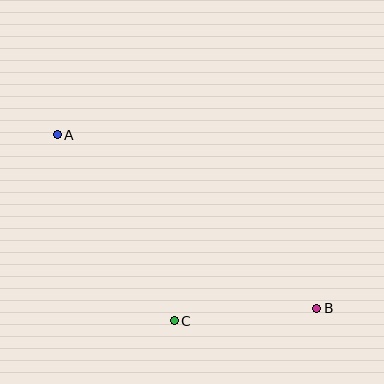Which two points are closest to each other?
Points B and C are closest to each other.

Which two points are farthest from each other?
Points A and B are farthest from each other.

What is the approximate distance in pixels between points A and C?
The distance between A and C is approximately 220 pixels.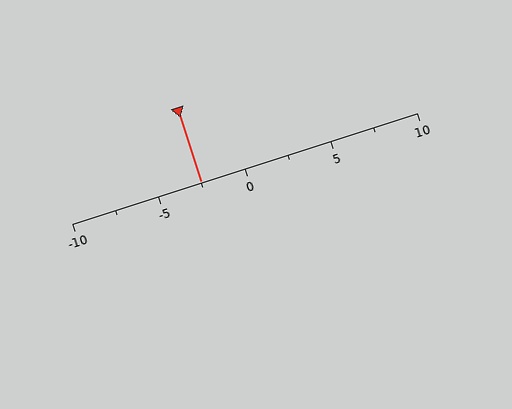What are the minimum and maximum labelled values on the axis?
The axis runs from -10 to 10.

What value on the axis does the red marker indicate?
The marker indicates approximately -2.5.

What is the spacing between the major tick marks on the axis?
The major ticks are spaced 5 apart.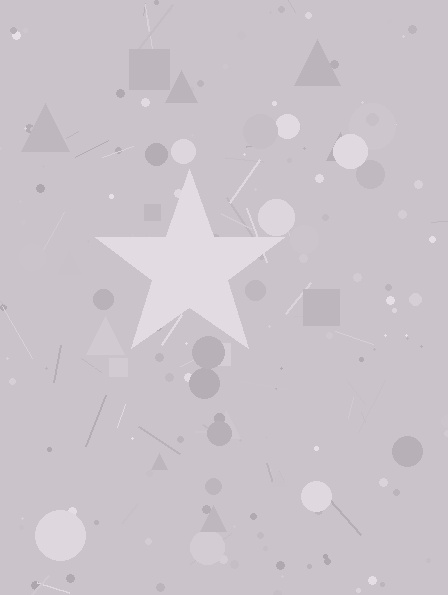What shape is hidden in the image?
A star is hidden in the image.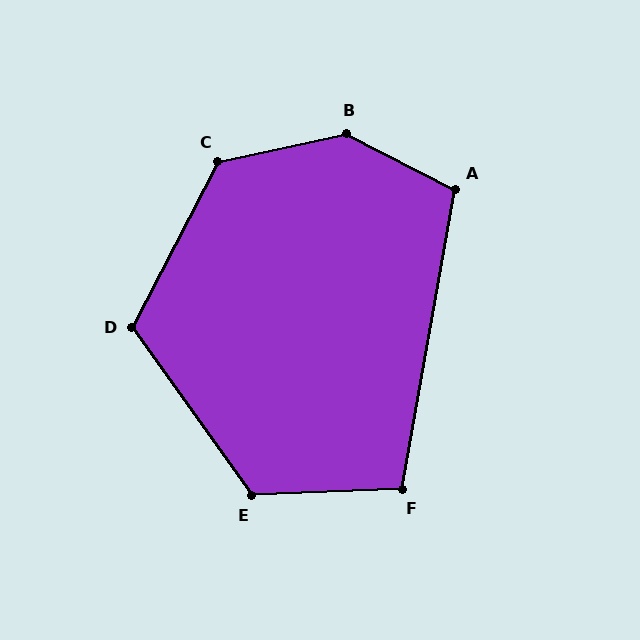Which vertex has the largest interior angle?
B, at approximately 141 degrees.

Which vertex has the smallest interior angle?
F, at approximately 102 degrees.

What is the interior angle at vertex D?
Approximately 117 degrees (obtuse).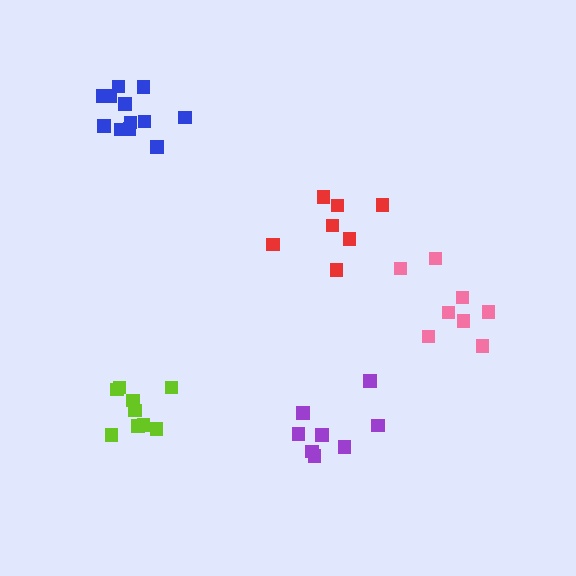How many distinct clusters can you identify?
There are 5 distinct clusters.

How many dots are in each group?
Group 1: 12 dots, Group 2: 9 dots, Group 3: 8 dots, Group 4: 8 dots, Group 5: 7 dots (44 total).